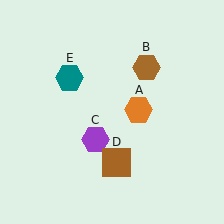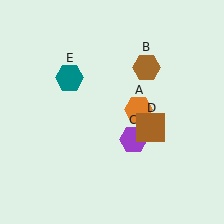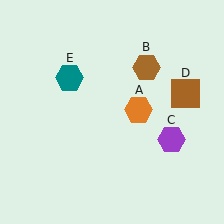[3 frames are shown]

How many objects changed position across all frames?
2 objects changed position: purple hexagon (object C), brown square (object D).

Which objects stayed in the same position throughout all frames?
Orange hexagon (object A) and brown hexagon (object B) and teal hexagon (object E) remained stationary.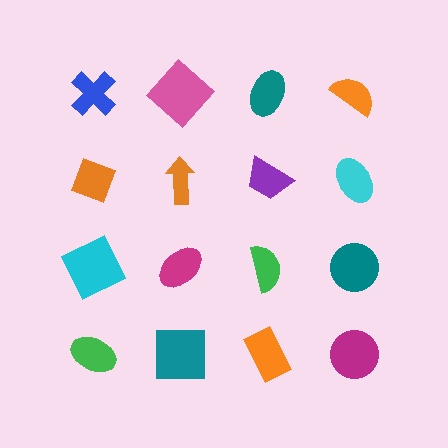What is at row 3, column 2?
A magenta ellipse.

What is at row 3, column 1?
A cyan square.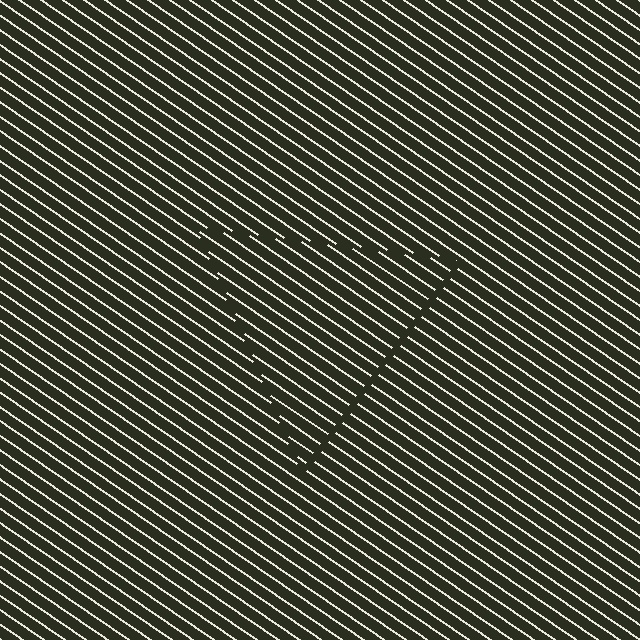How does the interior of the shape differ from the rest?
The interior of the shape contains the same grating, shifted by half a period — the contour is defined by the phase discontinuity where line-ends from the inner and outer gratings abut.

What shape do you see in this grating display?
An illusory triangle. The interior of the shape contains the same grating, shifted by half a period — the contour is defined by the phase discontinuity where line-ends from the inner and outer gratings abut.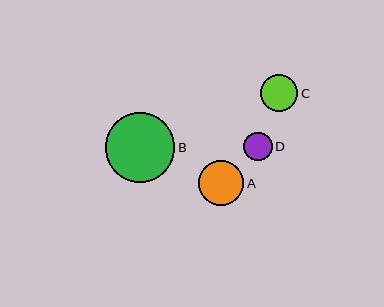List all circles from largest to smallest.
From largest to smallest: B, A, C, D.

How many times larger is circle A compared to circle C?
Circle A is approximately 1.2 times the size of circle C.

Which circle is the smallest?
Circle D is the smallest with a size of approximately 28 pixels.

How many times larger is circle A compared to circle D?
Circle A is approximately 1.6 times the size of circle D.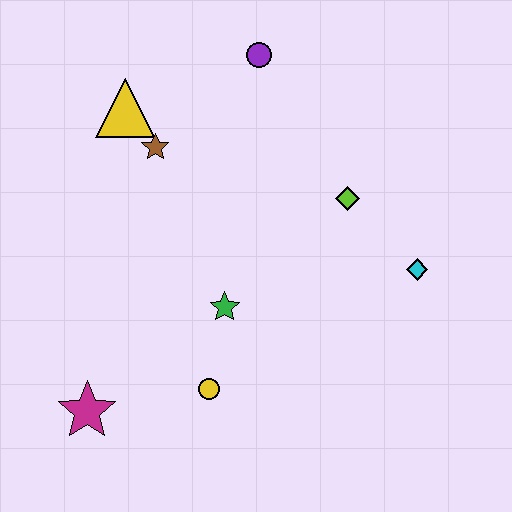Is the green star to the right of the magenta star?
Yes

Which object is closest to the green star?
The yellow circle is closest to the green star.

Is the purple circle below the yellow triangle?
No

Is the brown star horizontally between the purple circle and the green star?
No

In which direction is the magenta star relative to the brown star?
The magenta star is below the brown star.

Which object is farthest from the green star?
The purple circle is farthest from the green star.